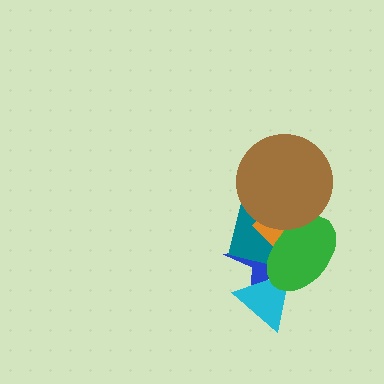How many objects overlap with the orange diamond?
4 objects overlap with the orange diamond.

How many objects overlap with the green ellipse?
5 objects overlap with the green ellipse.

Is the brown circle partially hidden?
No, no other shape covers it.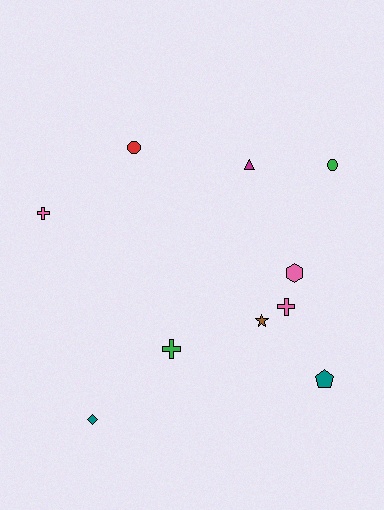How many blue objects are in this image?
There are no blue objects.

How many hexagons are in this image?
There is 1 hexagon.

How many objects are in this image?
There are 10 objects.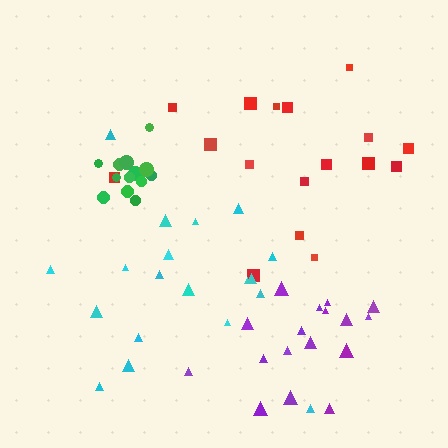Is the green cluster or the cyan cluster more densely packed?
Green.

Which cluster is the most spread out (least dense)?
Red.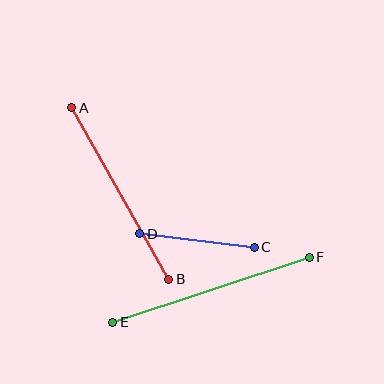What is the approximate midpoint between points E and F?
The midpoint is at approximately (211, 290) pixels.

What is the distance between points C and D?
The distance is approximately 115 pixels.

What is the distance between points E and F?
The distance is approximately 207 pixels.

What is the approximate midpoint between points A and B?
The midpoint is at approximately (120, 193) pixels.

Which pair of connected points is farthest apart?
Points E and F are farthest apart.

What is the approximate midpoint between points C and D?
The midpoint is at approximately (197, 241) pixels.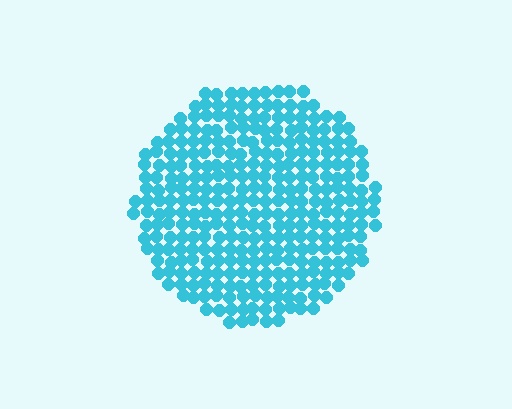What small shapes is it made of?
It is made of small circles.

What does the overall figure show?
The overall figure shows a circle.